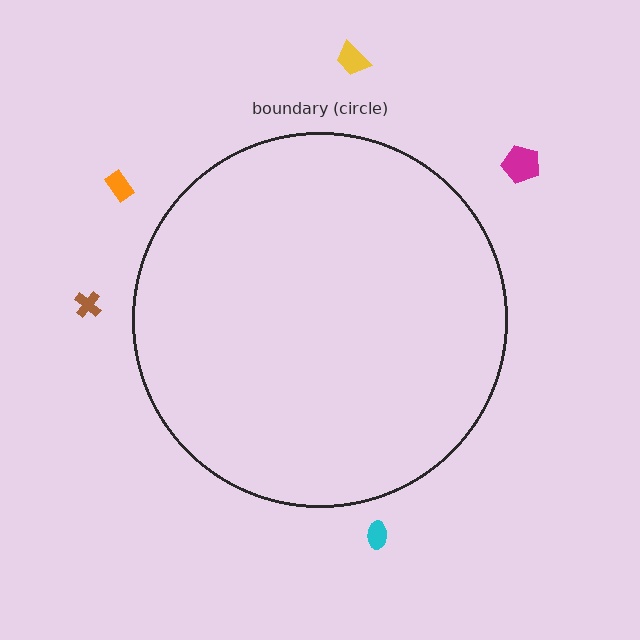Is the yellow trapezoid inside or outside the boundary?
Outside.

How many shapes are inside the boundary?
0 inside, 5 outside.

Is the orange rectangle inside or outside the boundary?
Outside.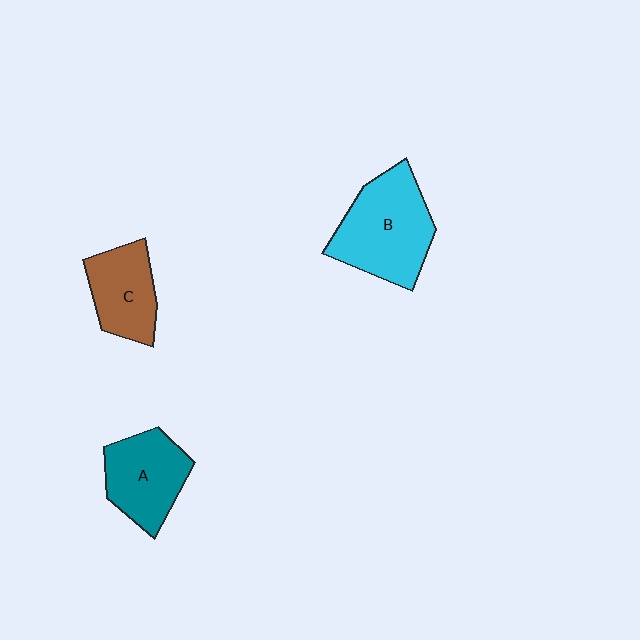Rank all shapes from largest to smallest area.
From largest to smallest: B (cyan), A (teal), C (brown).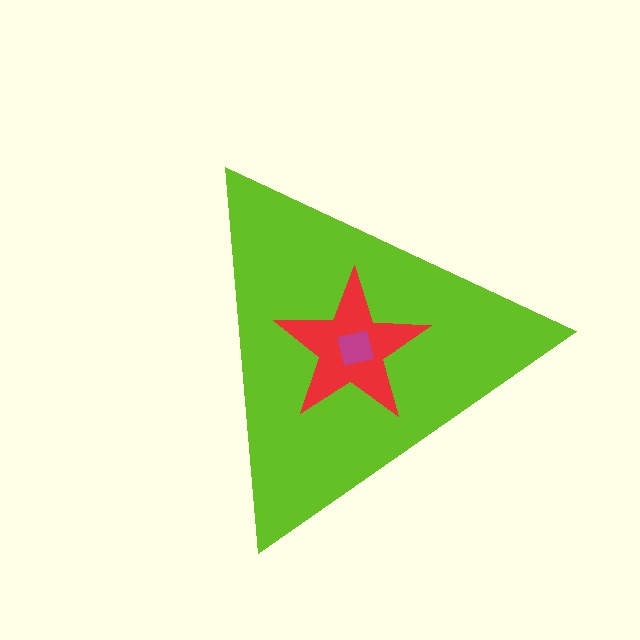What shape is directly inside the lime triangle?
The red star.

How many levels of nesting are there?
3.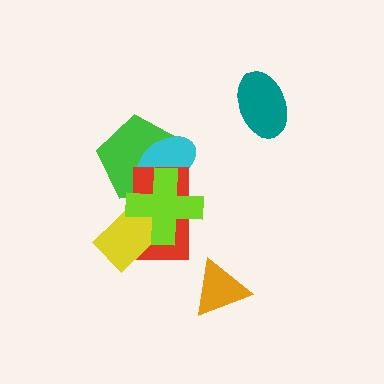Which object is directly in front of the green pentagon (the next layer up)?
The cyan ellipse is directly in front of the green pentagon.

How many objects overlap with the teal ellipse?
0 objects overlap with the teal ellipse.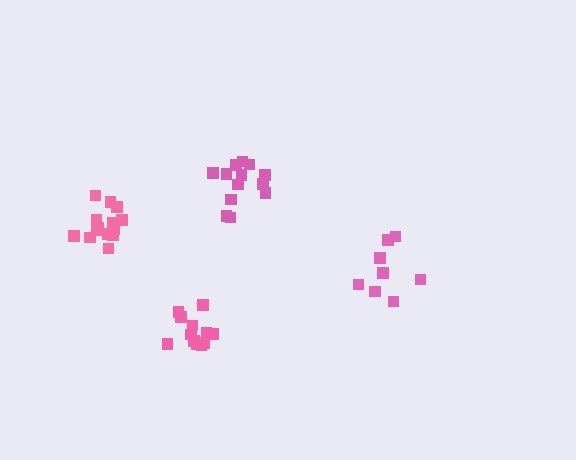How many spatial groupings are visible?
There are 4 spatial groupings.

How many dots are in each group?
Group 1: 14 dots, Group 2: 12 dots, Group 3: 13 dots, Group 4: 8 dots (47 total).